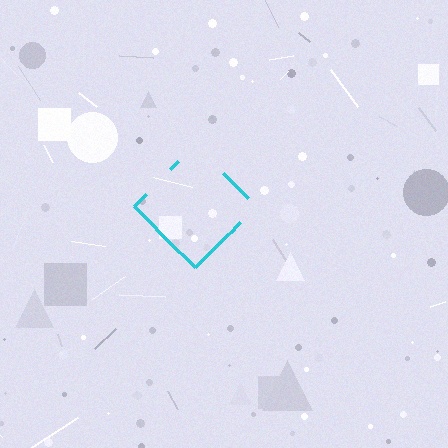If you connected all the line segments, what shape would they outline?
They would outline a diamond.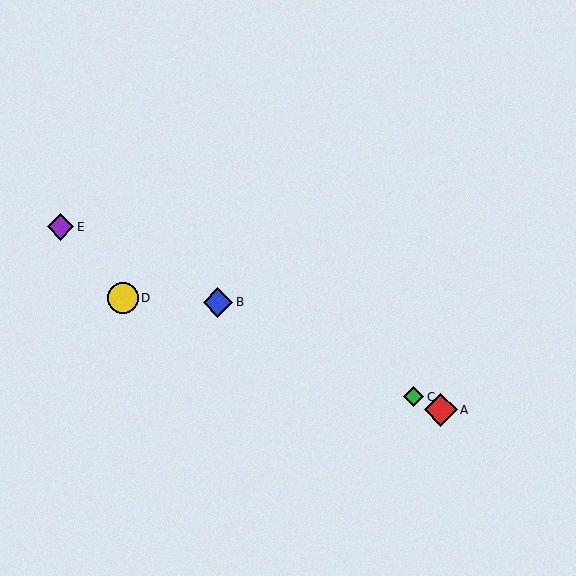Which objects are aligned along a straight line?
Objects A, B, C, E are aligned along a straight line.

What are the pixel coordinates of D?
Object D is at (123, 298).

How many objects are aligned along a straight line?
4 objects (A, B, C, E) are aligned along a straight line.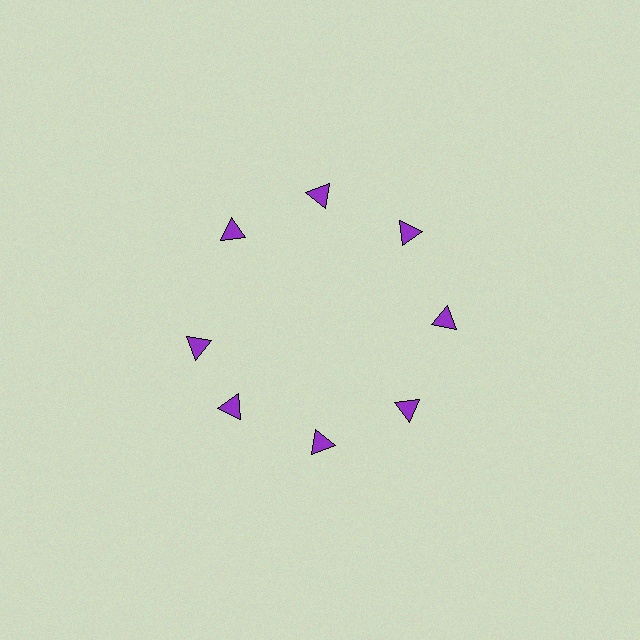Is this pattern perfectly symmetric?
No. The 8 purple triangles are arranged in a ring, but one element near the 9 o'clock position is rotated out of alignment along the ring, breaking the 8-fold rotational symmetry.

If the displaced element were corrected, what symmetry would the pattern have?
It would have 8-fold rotational symmetry — the pattern would map onto itself every 45 degrees.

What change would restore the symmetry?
The symmetry would be restored by rotating it back into even spacing with its neighbors so that all 8 triangles sit at equal angles and equal distance from the center.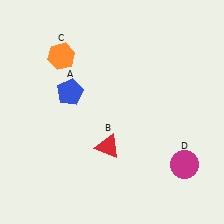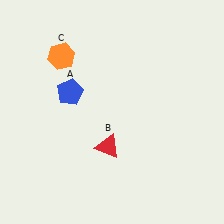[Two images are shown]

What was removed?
The magenta circle (D) was removed in Image 2.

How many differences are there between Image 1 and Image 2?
There is 1 difference between the two images.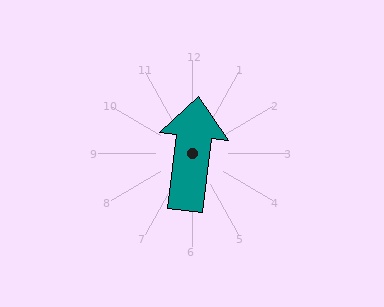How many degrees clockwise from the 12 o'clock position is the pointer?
Approximately 7 degrees.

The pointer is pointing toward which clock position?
Roughly 12 o'clock.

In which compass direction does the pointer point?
North.